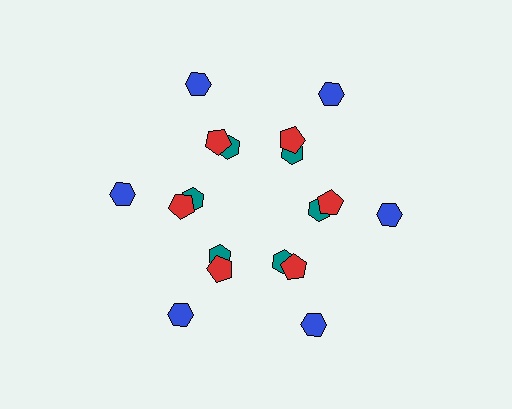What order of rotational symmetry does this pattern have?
This pattern has 6-fold rotational symmetry.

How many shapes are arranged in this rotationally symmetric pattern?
There are 18 shapes, arranged in 6 groups of 3.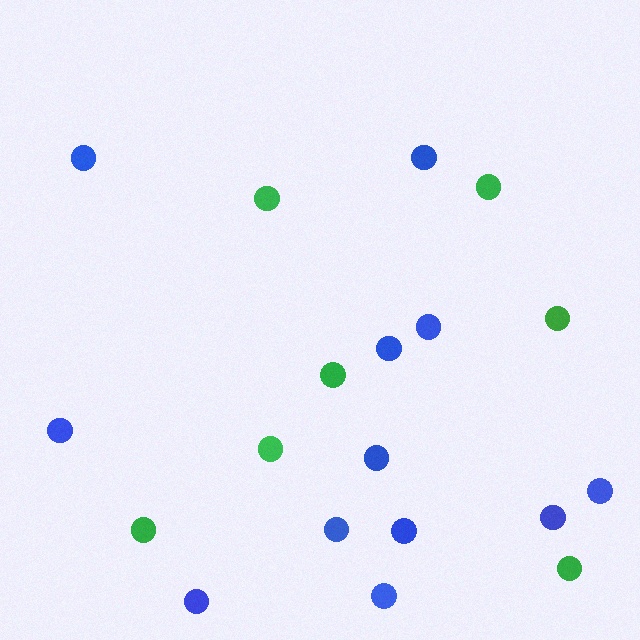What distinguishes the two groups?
There are 2 groups: one group of green circles (7) and one group of blue circles (12).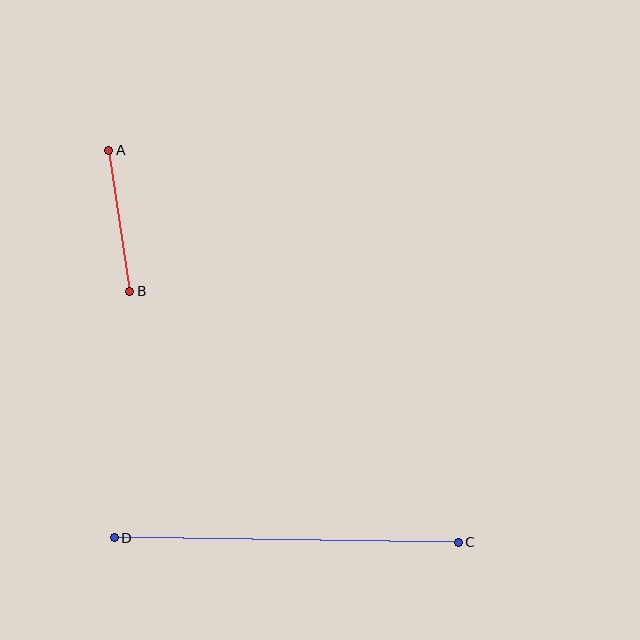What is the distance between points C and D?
The distance is approximately 344 pixels.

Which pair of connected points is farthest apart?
Points C and D are farthest apart.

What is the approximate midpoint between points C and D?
The midpoint is at approximately (286, 540) pixels.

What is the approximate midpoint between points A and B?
The midpoint is at approximately (119, 221) pixels.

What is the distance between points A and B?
The distance is approximately 143 pixels.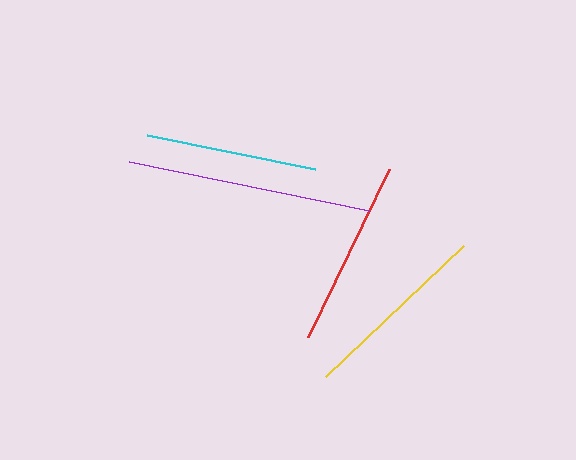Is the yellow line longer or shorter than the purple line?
The purple line is longer than the yellow line.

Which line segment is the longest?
The purple line is the longest at approximately 245 pixels.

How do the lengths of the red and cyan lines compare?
The red and cyan lines are approximately the same length.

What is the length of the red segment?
The red segment is approximately 187 pixels long.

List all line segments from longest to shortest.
From longest to shortest: purple, yellow, red, cyan.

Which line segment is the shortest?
The cyan line is the shortest at approximately 171 pixels.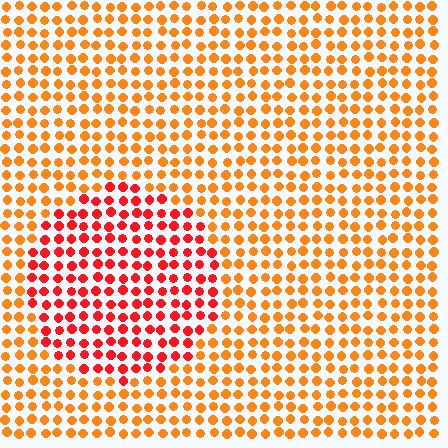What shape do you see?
I see a circle.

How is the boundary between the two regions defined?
The boundary is defined purely by a slight shift in hue (about 33 degrees). Spacing, size, and orientation are identical on both sides.